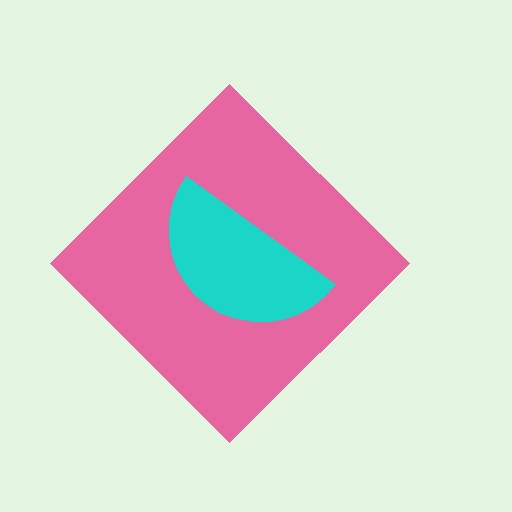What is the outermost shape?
The pink diamond.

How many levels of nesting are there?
2.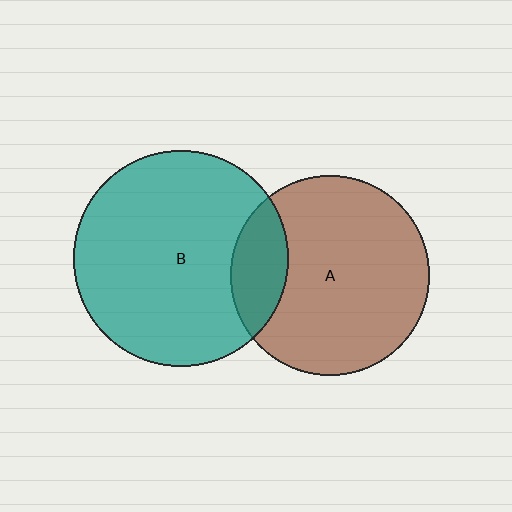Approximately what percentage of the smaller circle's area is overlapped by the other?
Approximately 20%.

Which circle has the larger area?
Circle B (teal).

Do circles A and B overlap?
Yes.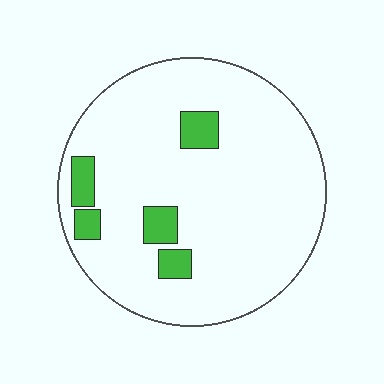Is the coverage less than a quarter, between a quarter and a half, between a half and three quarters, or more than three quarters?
Less than a quarter.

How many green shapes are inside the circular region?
5.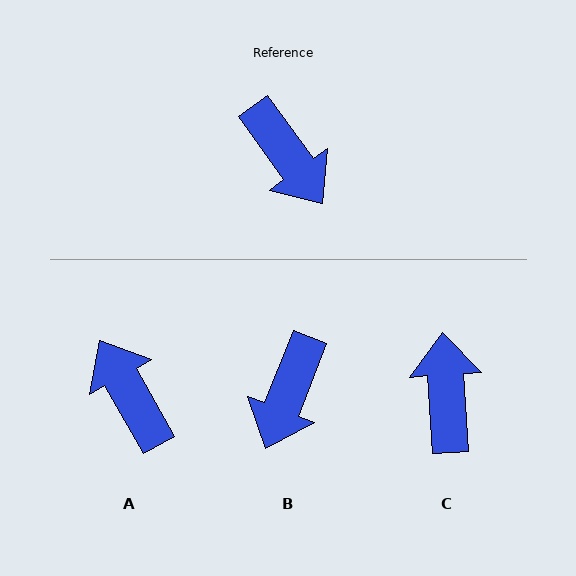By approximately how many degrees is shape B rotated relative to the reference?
Approximately 57 degrees clockwise.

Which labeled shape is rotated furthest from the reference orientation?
A, about 174 degrees away.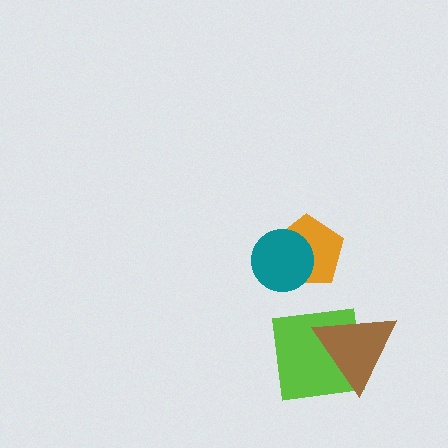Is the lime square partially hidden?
Yes, it is partially covered by another shape.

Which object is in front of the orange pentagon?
The teal circle is in front of the orange pentagon.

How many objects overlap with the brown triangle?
1 object overlaps with the brown triangle.